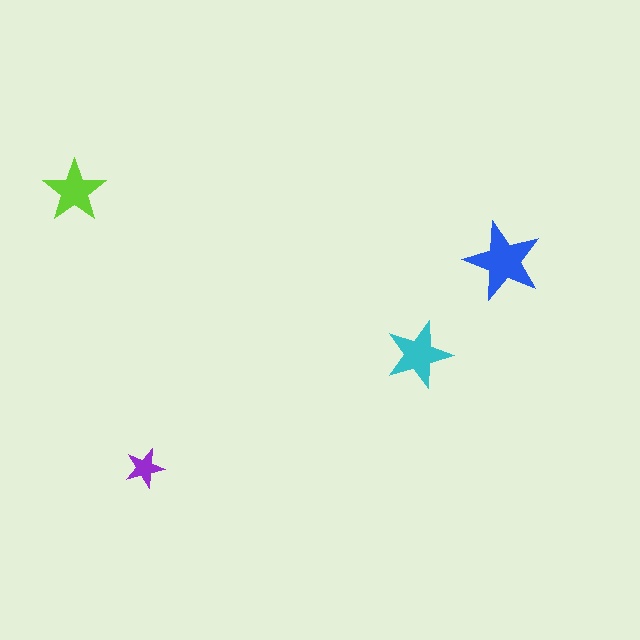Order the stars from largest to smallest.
the blue one, the cyan one, the lime one, the purple one.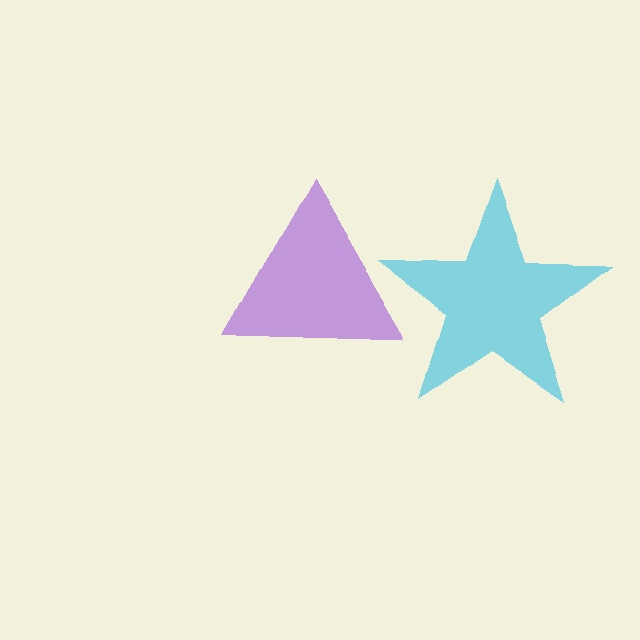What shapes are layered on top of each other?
The layered shapes are: a cyan star, a purple triangle.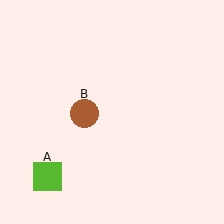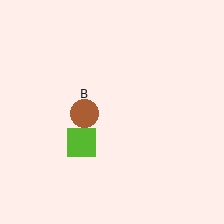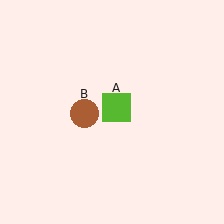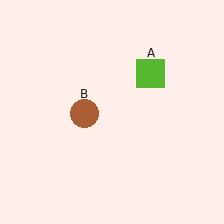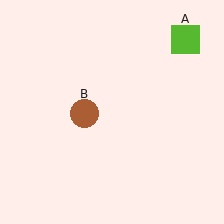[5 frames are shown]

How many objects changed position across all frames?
1 object changed position: lime square (object A).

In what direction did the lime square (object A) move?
The lime square (object A) moved up and to the right.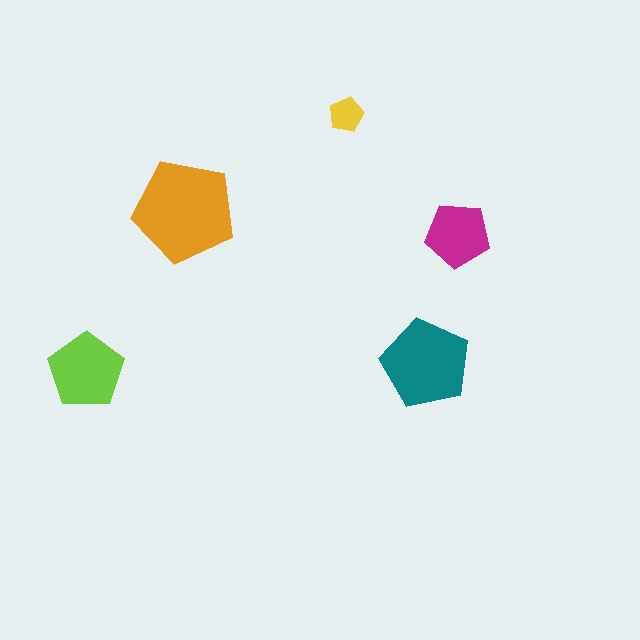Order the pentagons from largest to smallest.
the orange one, the teal one, the lime one, the magenta one, the yellow one.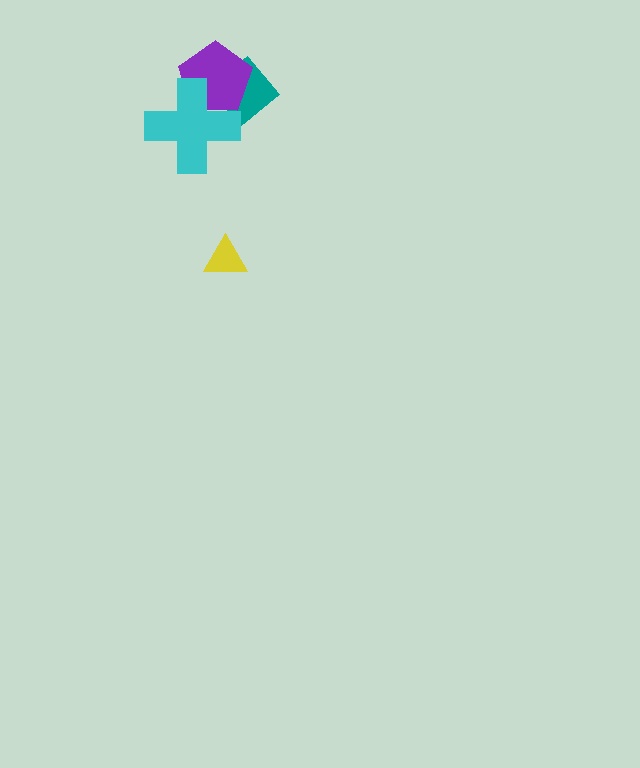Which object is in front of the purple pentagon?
The cyan cross is in front of the purple pentagon.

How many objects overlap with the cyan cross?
2 objects overlap with the cyan cross.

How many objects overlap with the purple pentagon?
2 objects overlap with the purple pentagon.